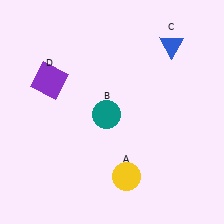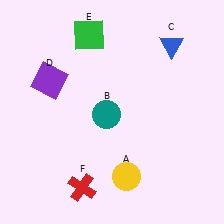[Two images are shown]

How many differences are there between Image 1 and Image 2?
There are 2 differences between the two images.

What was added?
A green square (E), a red cross (F) were added in Image 2.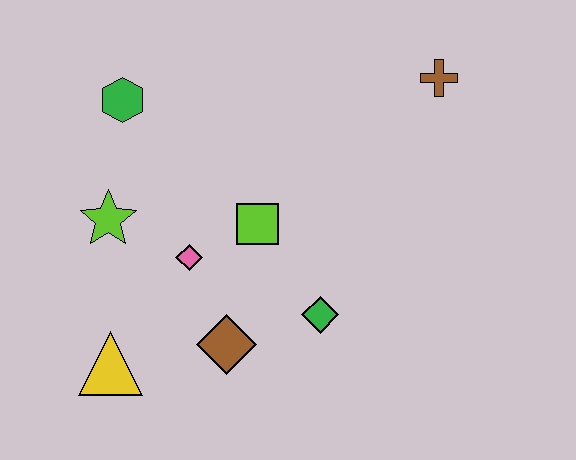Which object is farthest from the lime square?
The brown cross is farthest from the lime square.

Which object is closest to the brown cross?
The lime square is closest to the brown cross.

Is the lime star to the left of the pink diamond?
Yes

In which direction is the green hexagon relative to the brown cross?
The green hexagon is to the left of the brown cross.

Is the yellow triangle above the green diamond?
No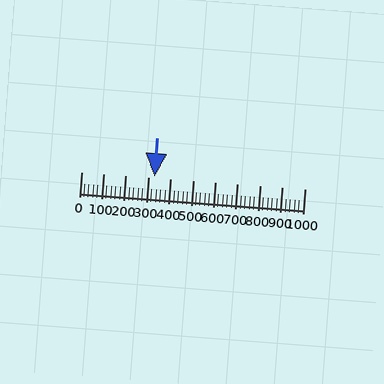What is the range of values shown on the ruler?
The ruler shows values from 0 to 1000.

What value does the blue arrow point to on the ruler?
The blue arrow points to approximately 328.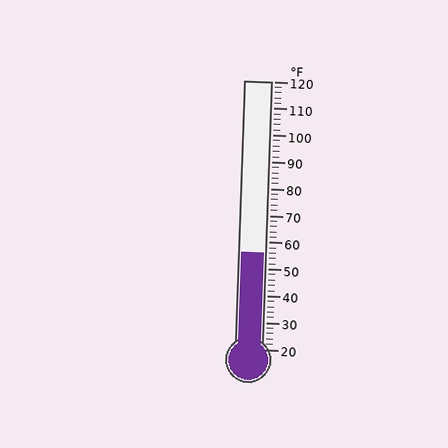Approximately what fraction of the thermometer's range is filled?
The thermometer is filled to approximately 35% of its range.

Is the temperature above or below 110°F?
The temperature is below 110°F.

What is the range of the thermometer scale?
The thermometer scale ranges from 20°F to 120°F.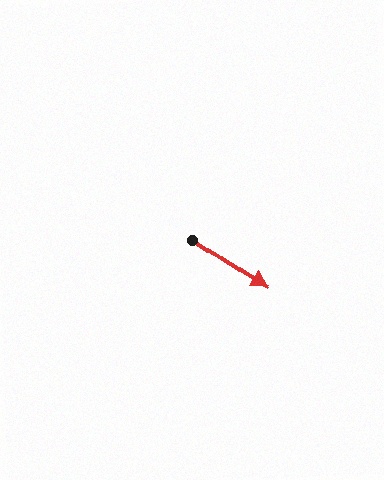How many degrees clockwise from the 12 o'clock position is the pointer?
Approximately 123 degrees.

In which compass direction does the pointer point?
Southeast.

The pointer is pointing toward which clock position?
Roughly 4 o'clock.